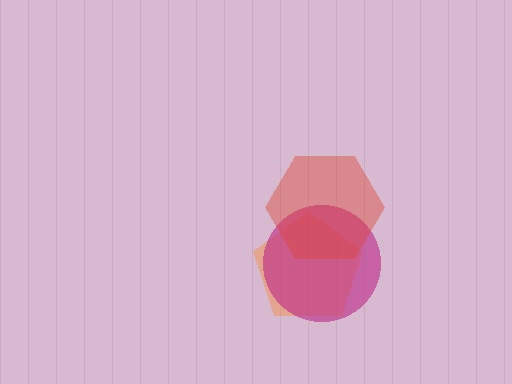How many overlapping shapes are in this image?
There are 3 overlapping shapes in the image.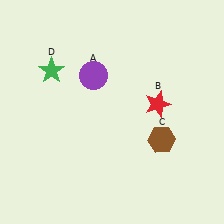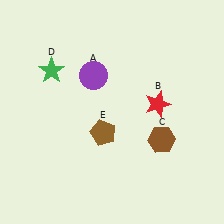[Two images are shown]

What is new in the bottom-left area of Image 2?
A brown pentagon (E) was added in the bottom-left area of Image 2.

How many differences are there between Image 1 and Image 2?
There is 1 difference between the two images.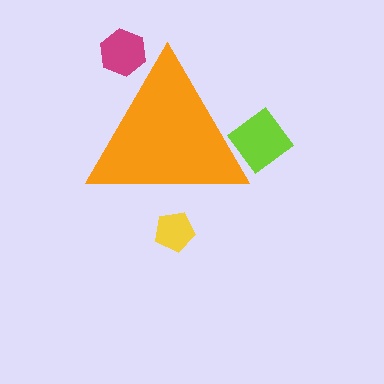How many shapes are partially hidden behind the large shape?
3 shapes are partially hidden.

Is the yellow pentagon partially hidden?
Yes, the yellow pentagon is partially hidden behind the orange triangle.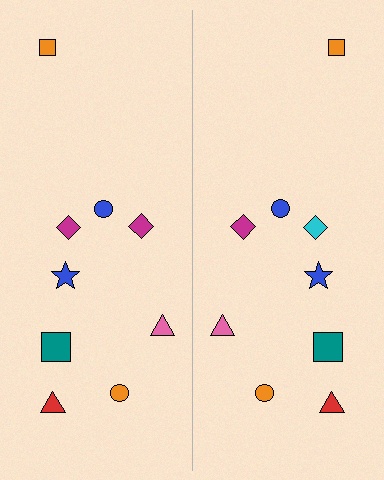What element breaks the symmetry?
The cyan diamond on the right side breaks the symmetry — its mirror counterpart is magenta.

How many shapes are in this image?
There are 18 shapes in this image.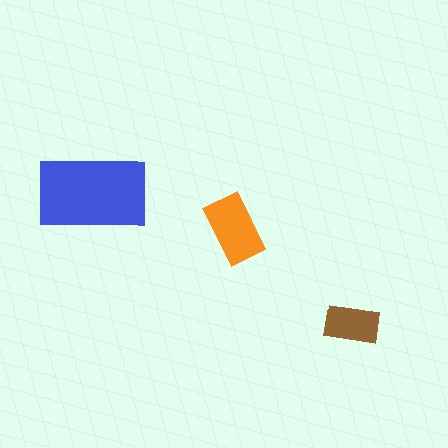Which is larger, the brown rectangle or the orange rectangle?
The orange one.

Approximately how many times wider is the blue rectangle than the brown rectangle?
About 2 times wider.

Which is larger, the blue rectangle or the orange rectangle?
The blue one.